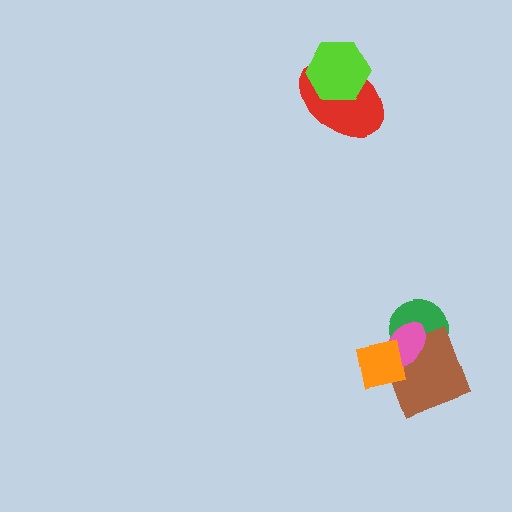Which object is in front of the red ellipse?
The lime hexagon is in front of the red ellipse.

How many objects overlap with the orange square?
3 objects overlap with the orange square.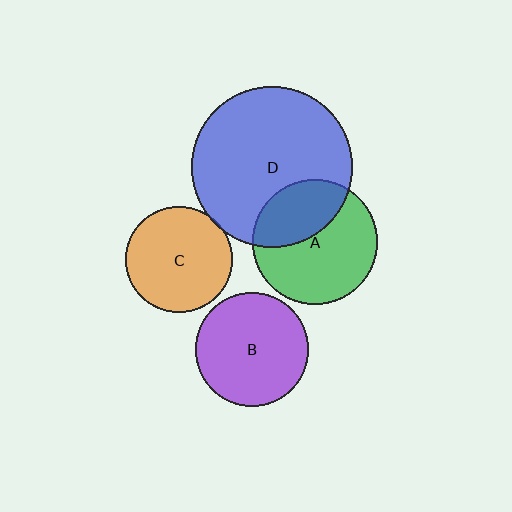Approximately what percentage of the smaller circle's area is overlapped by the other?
Approximately 35%.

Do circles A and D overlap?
Yes.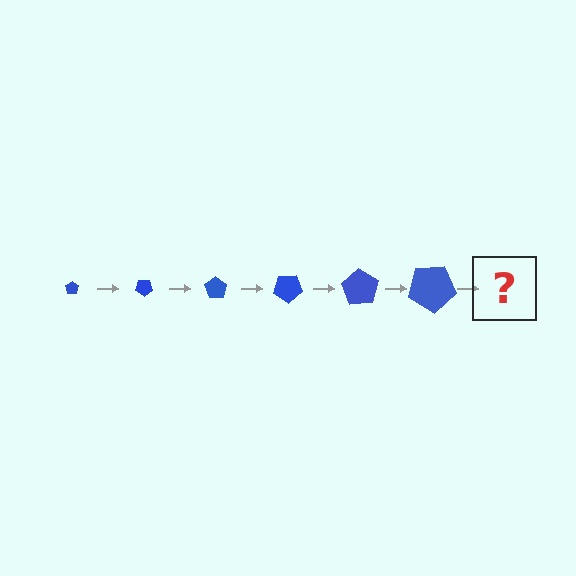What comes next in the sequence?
The next element should be a pentagon, larger than the previous one and rotated 210 degrees from the start.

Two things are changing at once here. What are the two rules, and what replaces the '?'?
The two rules are that the pentagon grows larger each step and it rotates 35 degrees each step. The '?' should be a pentagon, larger than the previous one and rotated 210 degrees from the start.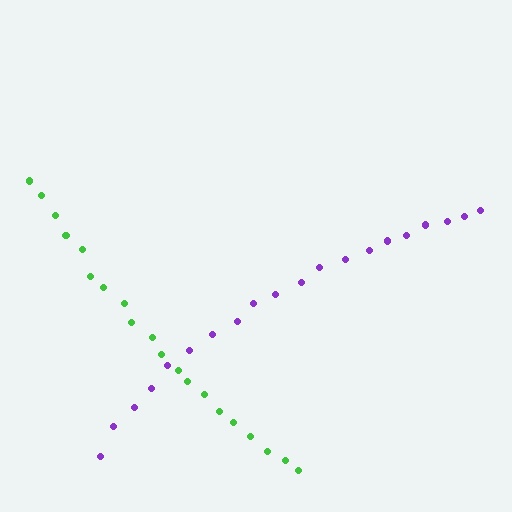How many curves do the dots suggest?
There are 2 distinct paths.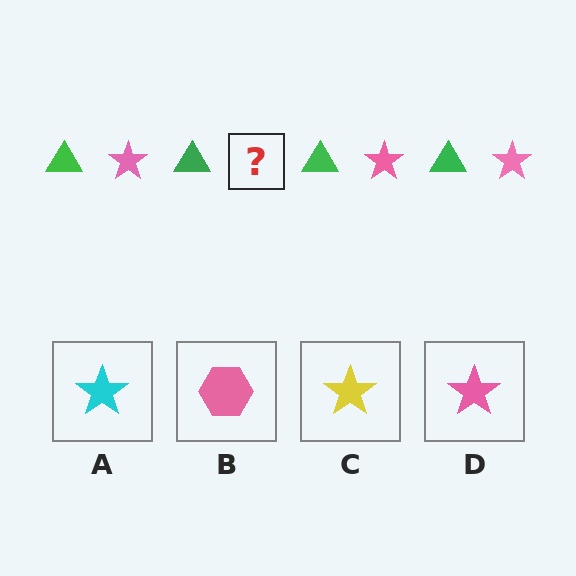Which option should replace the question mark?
Option D.